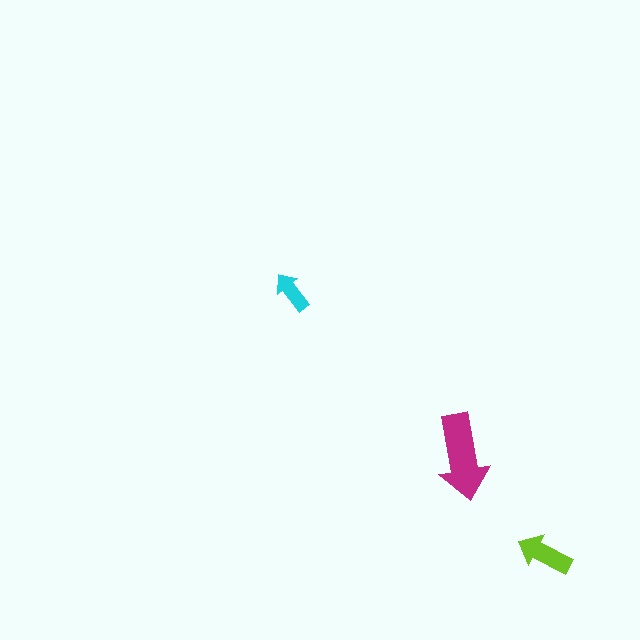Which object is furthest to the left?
The cyan arrow is leftmost.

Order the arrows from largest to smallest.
the magenta one, the lime one, the cyan one.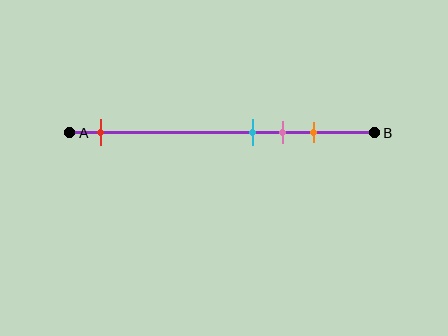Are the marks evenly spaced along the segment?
No, the marks are not evenly spaced.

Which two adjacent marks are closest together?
The cyan and pink marks are the closest adjacent pair.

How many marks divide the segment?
There are 4 marks dividing the segment.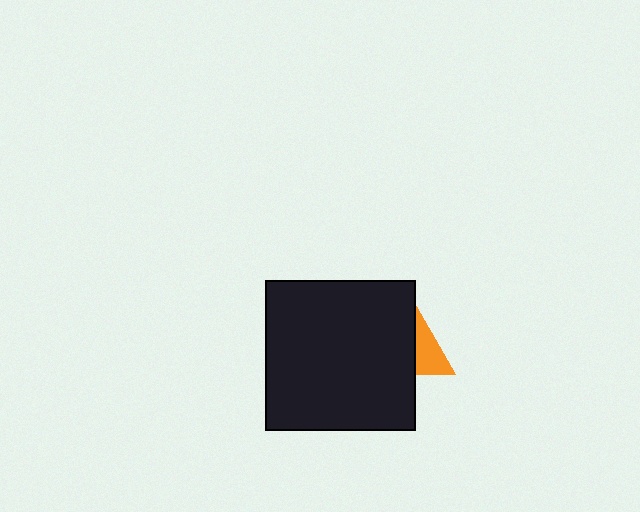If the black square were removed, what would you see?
You would see the complete orange triangle.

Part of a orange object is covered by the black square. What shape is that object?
It is a triangle.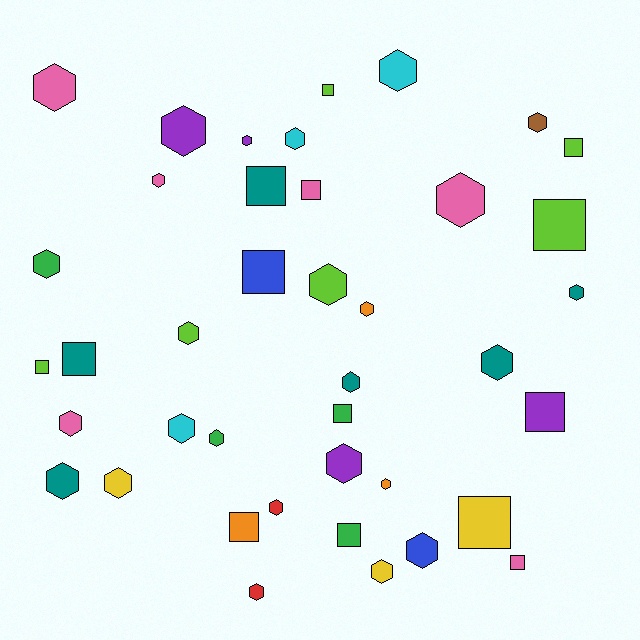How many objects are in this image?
There are 40 objects.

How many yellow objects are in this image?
There are 3 yellow objects.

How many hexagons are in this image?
There are 26 hexagons.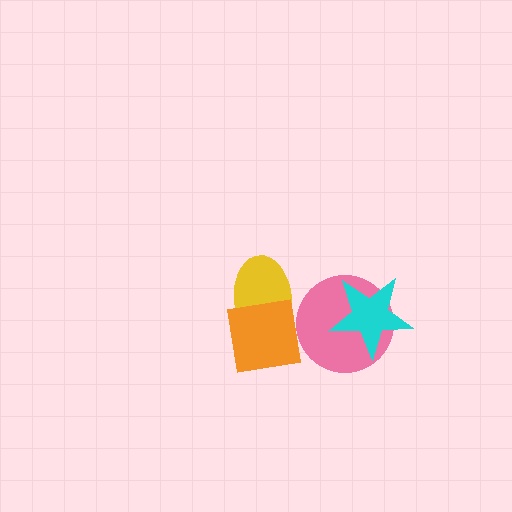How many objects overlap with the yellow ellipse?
1 object overlaps with the yellow ellipse.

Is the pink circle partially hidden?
Yes, it is partially covered by another shape.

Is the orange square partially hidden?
No, no other shape covers it.